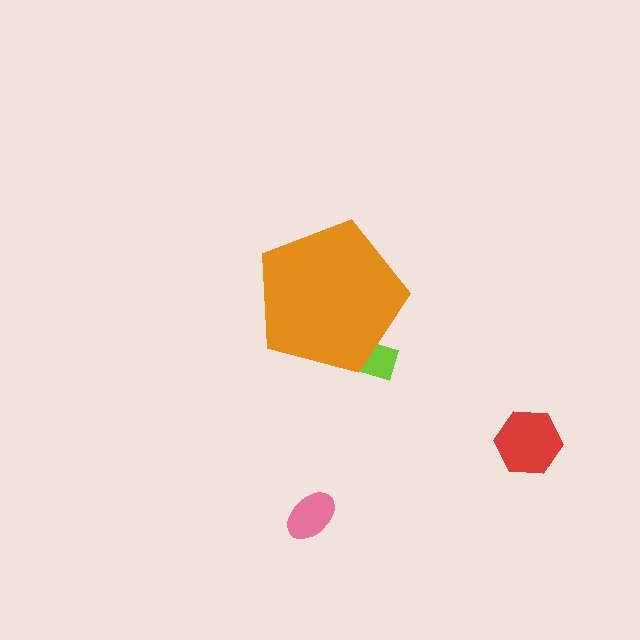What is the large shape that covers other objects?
An orange pentagon.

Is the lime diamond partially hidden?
Yes, the lime diamond is partially hidden behind the orange pentagon.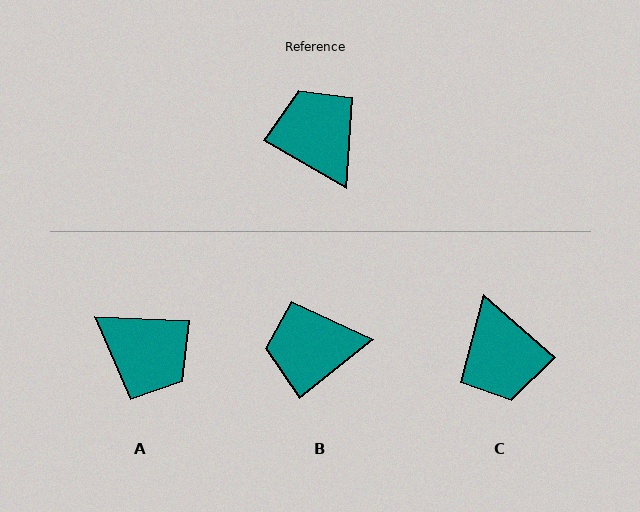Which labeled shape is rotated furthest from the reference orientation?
C, about 169 degrees away.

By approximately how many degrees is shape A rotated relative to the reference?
Approximately 153 degrees clockwise.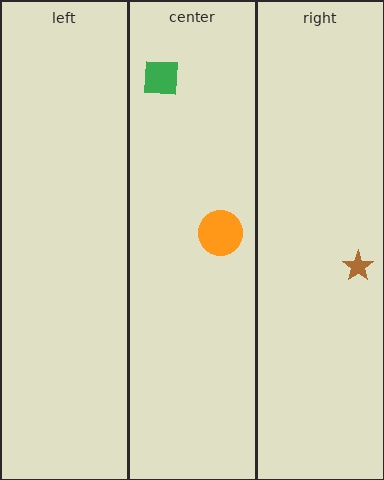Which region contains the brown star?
The right region.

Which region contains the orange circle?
The center region.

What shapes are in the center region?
The orange circle, the green square.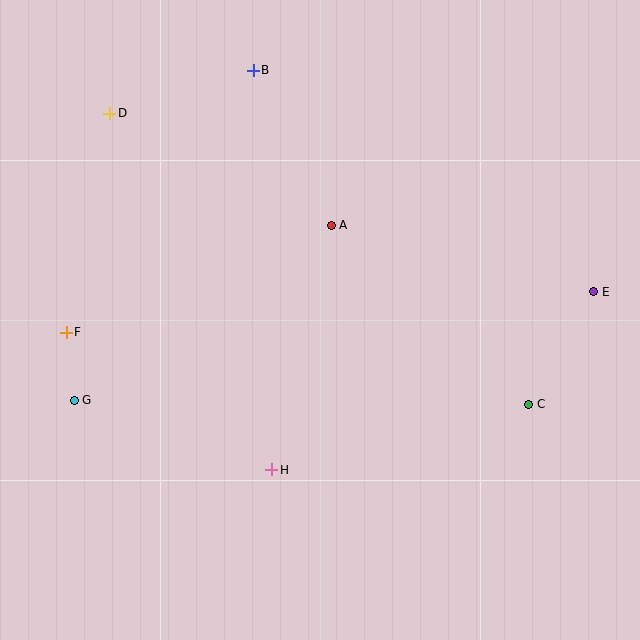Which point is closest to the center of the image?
Point A at (331, 225) is closest to the center.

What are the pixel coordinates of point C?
Point C is at (529, 404).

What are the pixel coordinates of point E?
Point E is at (594, 292).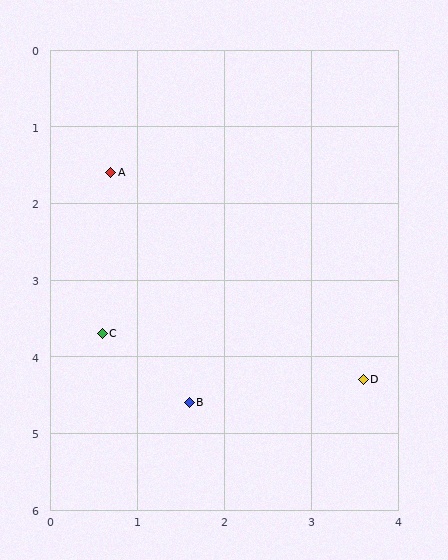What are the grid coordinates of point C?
Point C is at approximately (0.6, 3.7).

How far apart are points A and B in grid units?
Points A and B are about 3.1 grid units apart.